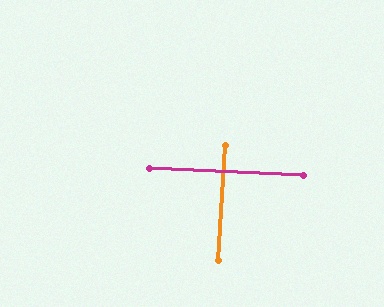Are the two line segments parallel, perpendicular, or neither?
Perpendicular — they meet at approximately 89°.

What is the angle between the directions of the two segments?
Approximately 89 degrees.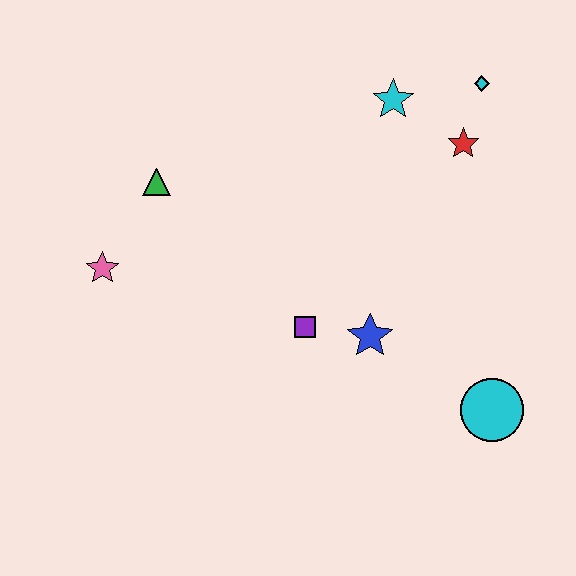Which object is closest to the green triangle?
The pink star is closest to the green triangle.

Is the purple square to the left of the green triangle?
No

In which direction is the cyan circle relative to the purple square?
The cyan circle is to the right of the purple square.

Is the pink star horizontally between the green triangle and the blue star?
No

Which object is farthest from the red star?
The pink star is farthest from the red star.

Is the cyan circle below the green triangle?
Yes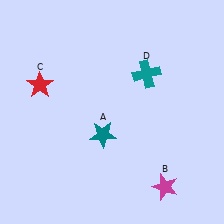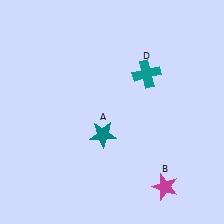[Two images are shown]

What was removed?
The red star (C) was removed in Image 2.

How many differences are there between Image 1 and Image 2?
There is 1 difference between the two images.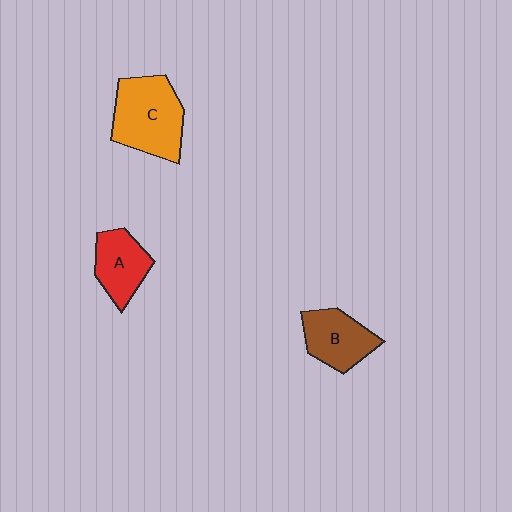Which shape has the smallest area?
Shape A (red).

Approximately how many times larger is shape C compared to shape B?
Approximately 1.5 times.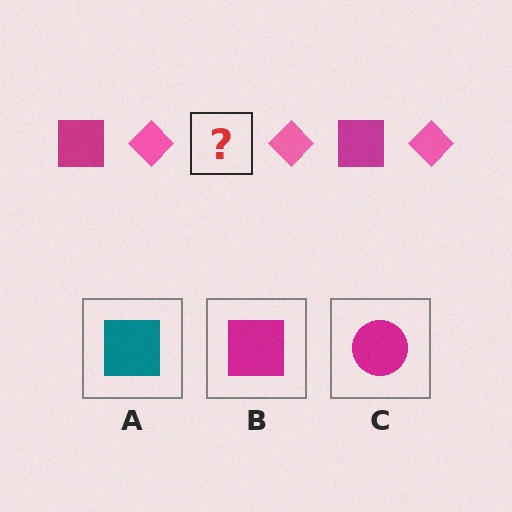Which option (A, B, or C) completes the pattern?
B.